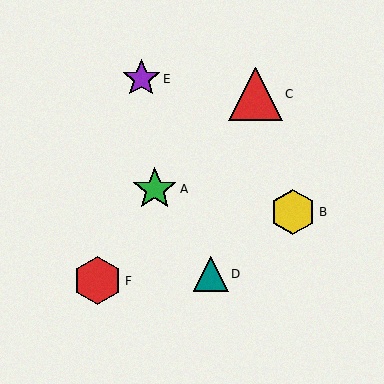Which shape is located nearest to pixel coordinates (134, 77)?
The purple star (labeled E) at (141, 79) is nearest to that location.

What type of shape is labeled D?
Shape D is a teal triangle.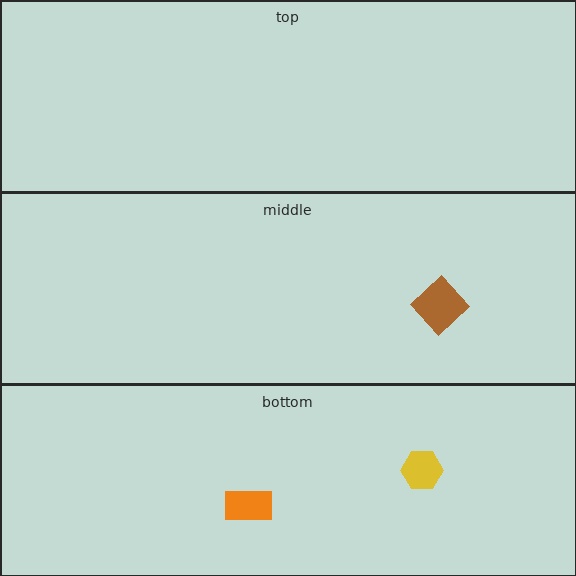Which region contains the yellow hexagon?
The bottom region.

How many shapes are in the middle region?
1.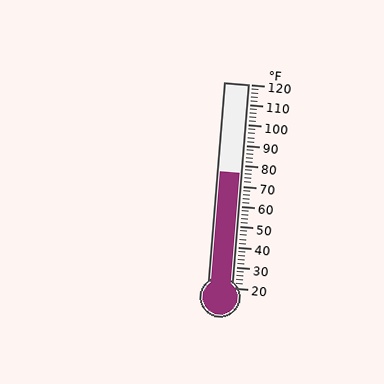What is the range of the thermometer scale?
The thermometer scale ranges from 20°F to 120°F.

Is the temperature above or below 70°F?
The temperature is above 70°F.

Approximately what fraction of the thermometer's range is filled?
The thermometer is filled to approximately 55% of its range.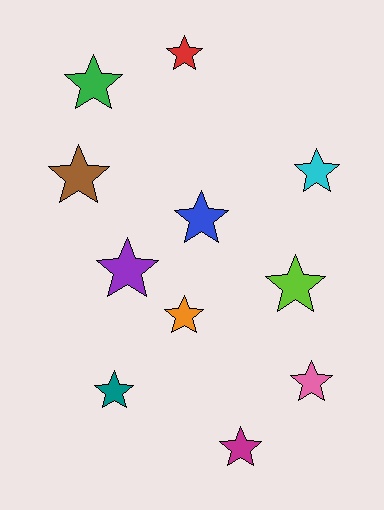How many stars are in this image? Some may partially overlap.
There are 11 stars.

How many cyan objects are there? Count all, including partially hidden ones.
There is 1 cyan object.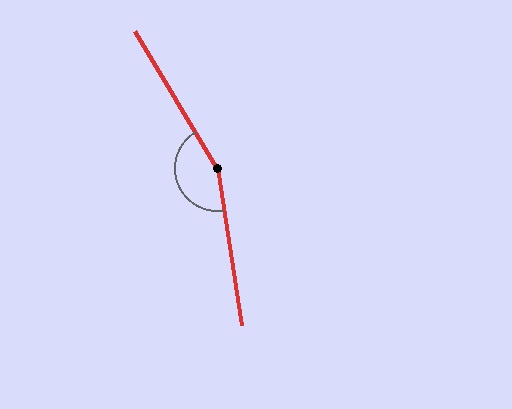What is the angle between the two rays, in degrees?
Approximately 158 degrees.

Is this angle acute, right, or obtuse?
It is obtuse.